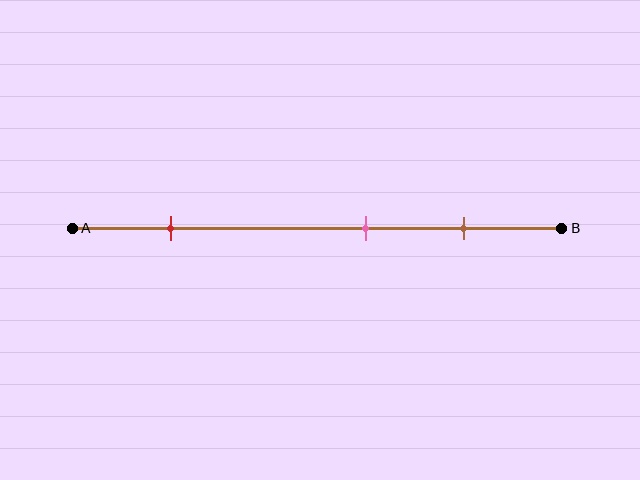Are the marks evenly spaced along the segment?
No, the marks are not evenly spaced.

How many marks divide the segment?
There are 3 marks dividing the segment.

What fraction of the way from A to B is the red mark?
The red mark is approximately 20% (0.2) of the way from A to B.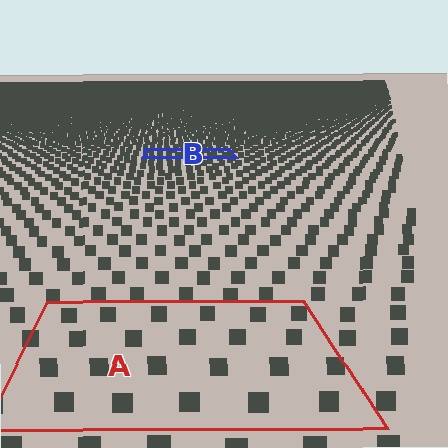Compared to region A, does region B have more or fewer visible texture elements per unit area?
Region B has more texture elements per unit area — they are packed more densely because it is farther away.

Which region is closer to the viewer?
Region A is closer. The texture elements there are larger and more spread out.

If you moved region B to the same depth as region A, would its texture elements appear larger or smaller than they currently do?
They would appear larger. At a closer depth, the same texture elements are projected at a bigger on-screen size.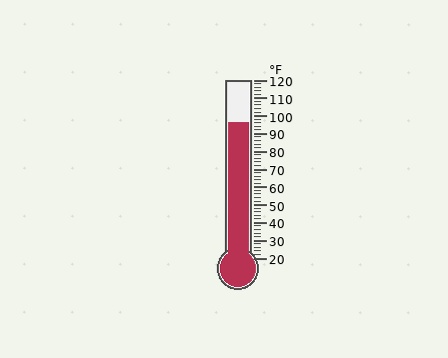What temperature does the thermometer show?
The thermometer shows approximately 96°F.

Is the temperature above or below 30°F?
The temperature is above 30°F.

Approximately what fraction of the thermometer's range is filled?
The thermometer is filled to approximately 75% of its range.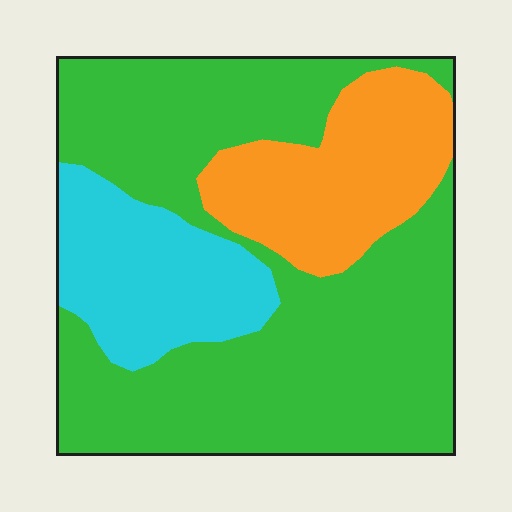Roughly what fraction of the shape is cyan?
Cyan takes up about one sixth (1/6) of the shape.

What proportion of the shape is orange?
Orange takes up between a sixth and a third of the shape.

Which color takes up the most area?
Green, at roughly 60%.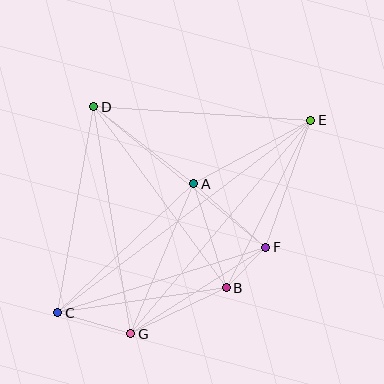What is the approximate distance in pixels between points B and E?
The distance between B and E is approximately 188 pixels.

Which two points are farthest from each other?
Points C and E are farthest from each other.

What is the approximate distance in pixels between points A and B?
The distance between A and B is approximately 109 pixels.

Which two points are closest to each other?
Points B and F are closest to each other.